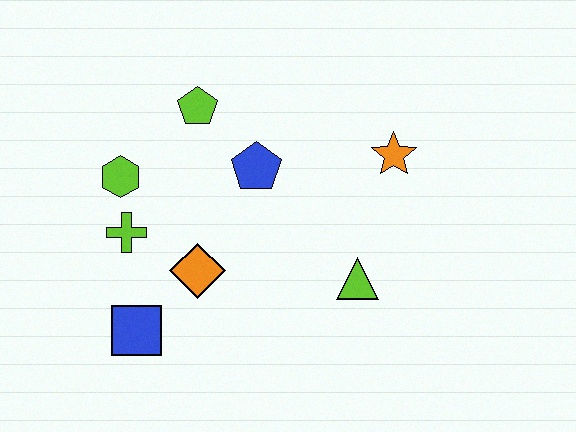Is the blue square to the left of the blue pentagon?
Yes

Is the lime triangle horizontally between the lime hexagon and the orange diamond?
No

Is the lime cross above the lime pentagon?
No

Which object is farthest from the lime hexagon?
The orange star is farthest from the lime hexagon.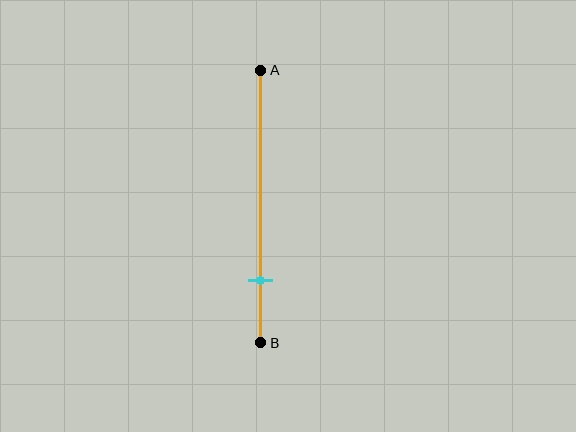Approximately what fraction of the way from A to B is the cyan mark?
The cyan mark is approximately 75% of the way from A to B.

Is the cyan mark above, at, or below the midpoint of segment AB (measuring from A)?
The cyan mark is below the midpoint of segment AB.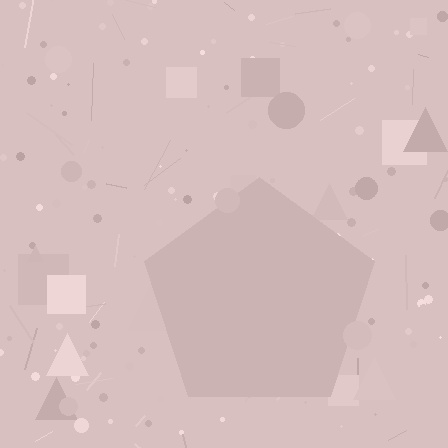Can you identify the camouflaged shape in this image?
The camouflaged shape is a pentagon.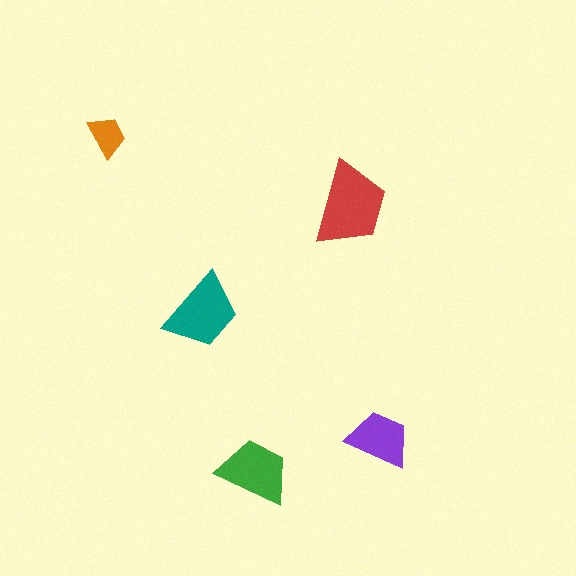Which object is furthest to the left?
The orange trapezoid is leftmost.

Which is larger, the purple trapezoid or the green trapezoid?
The green one.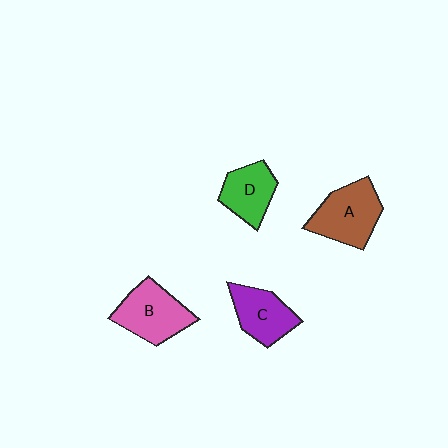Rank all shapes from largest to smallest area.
From largest to smallest: A (brown), B (pink), C (purple), D (green).